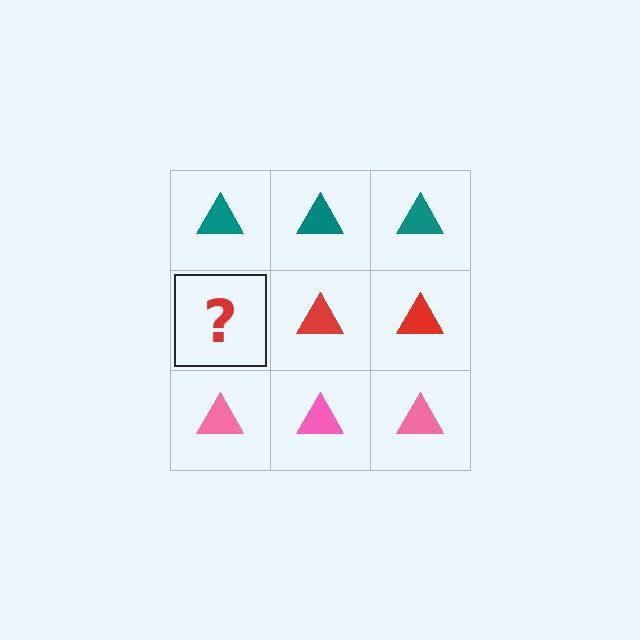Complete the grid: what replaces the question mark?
The question mark should be replaced with a red triangle.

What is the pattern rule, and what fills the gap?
The rule is that each row has a consistent color. The gap should be filled with a red triangle.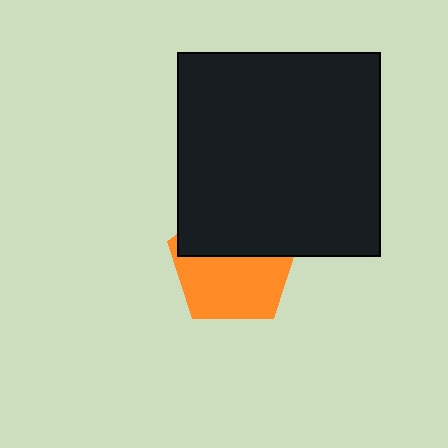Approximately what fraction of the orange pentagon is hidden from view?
Roughly 44% of the orange pentagon is hidden behind the black square.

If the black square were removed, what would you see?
You would see the complete orange pentagon.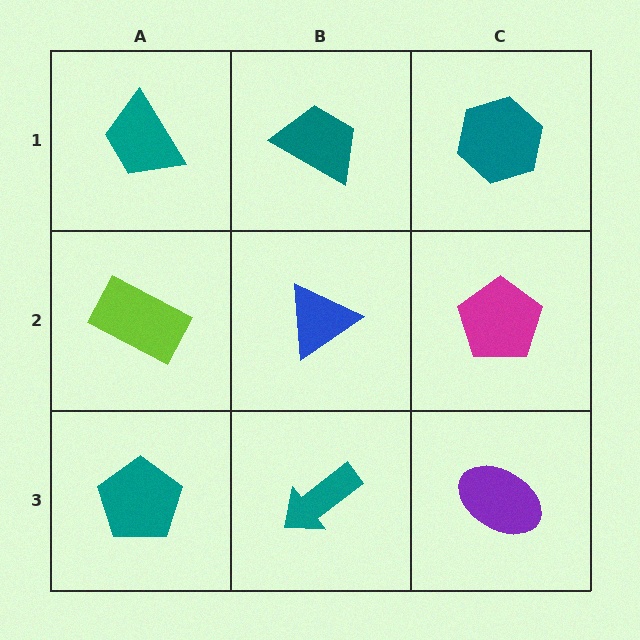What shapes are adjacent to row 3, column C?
A magenta pentagon (row 2, column C), a teal arrow (row 3, column B).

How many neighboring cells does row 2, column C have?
3.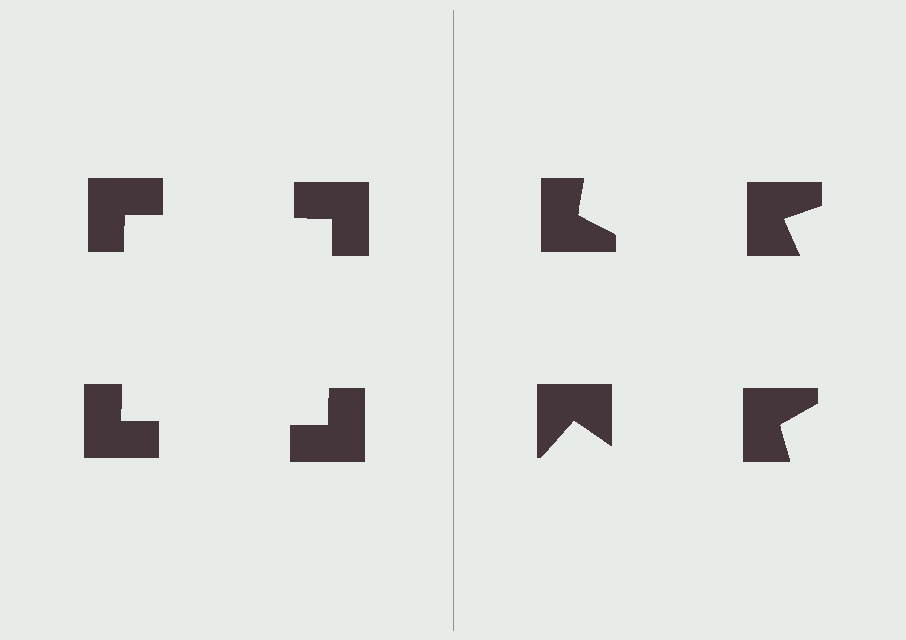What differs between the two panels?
The notched squares are positioned identically on both sides; only the wedge orientations differ. On the left they align to a square; on the right they are misaligned.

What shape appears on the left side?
An illusory square.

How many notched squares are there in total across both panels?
8 — 4 on each side.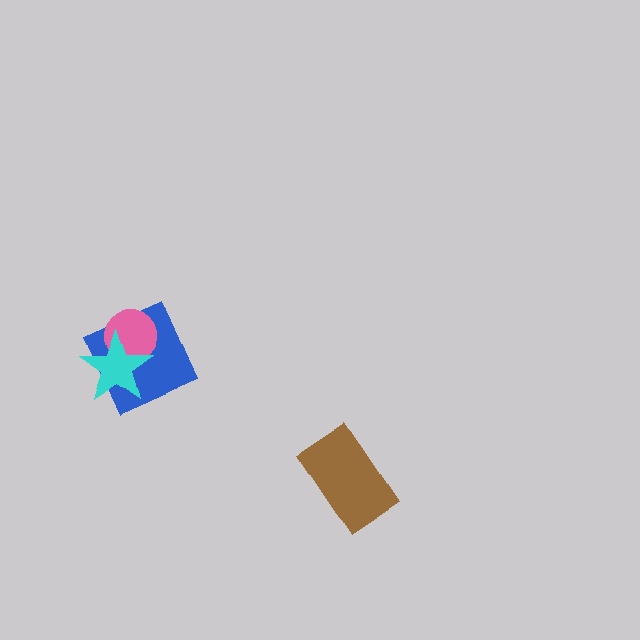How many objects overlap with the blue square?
2 objects overlap with the blue square.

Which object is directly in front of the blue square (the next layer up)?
The pink circle is directly in front of the blue square.